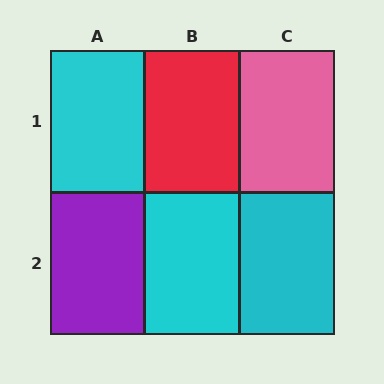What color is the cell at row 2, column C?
Cyan.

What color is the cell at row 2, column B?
Cyan.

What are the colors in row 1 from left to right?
Cyan, red, pink.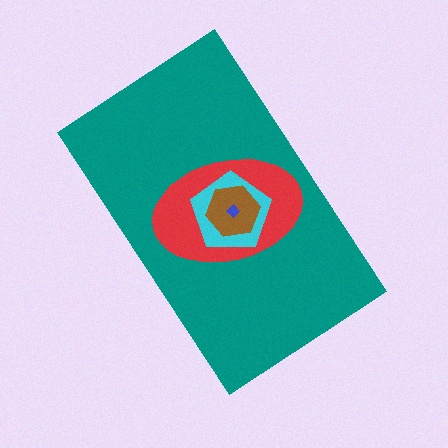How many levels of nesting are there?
5.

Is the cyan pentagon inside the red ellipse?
Yes.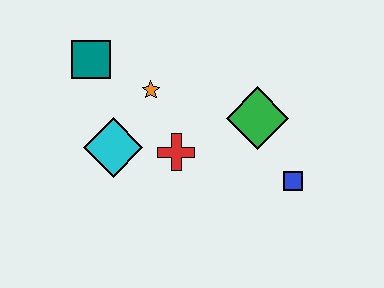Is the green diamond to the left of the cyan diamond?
No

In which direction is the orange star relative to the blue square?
The orange star is to the left of the blue square.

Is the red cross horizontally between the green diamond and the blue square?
No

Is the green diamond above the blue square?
Yes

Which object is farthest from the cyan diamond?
The blue square is farthest from the cyan diamond.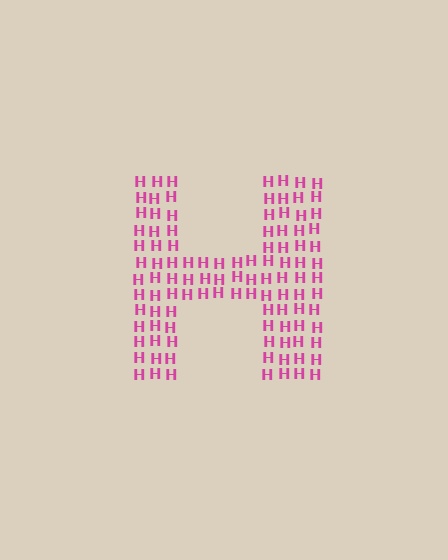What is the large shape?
The large shape is the letter H.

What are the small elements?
The small elements are letter H's.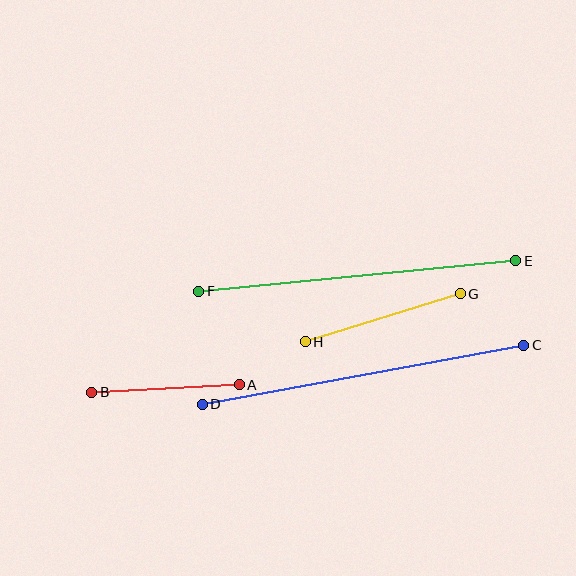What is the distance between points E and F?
The distance is approximately 318 pixels.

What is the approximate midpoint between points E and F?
The midpoint is at approximately (357, 276) pixels.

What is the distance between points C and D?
The distance is approximately 327 pixels.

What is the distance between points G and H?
The distance is approximately 162 pixels.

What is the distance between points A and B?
The distance is approximately 148 pixels.